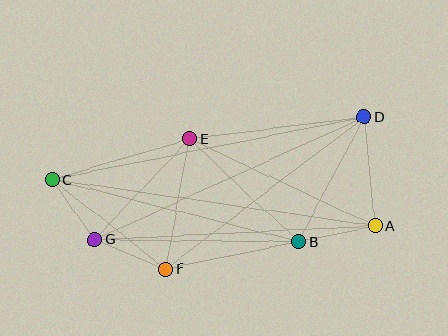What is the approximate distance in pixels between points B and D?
The distance between B and D is approximately 141 pixels.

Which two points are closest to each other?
Points C and G are closest to each other.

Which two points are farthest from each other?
Points A and C are farthest from each other.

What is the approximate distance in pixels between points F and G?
The distance between F and G is approximately 77 pixels.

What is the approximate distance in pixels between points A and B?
The distance between A and B is approximately 78 pixels.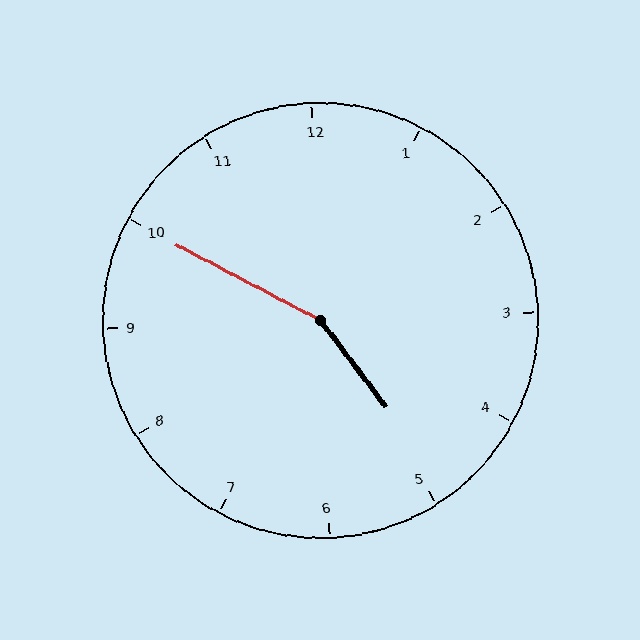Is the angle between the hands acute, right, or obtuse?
It is obtuse.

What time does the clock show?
4:50.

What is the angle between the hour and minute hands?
Approximately 155 degrees.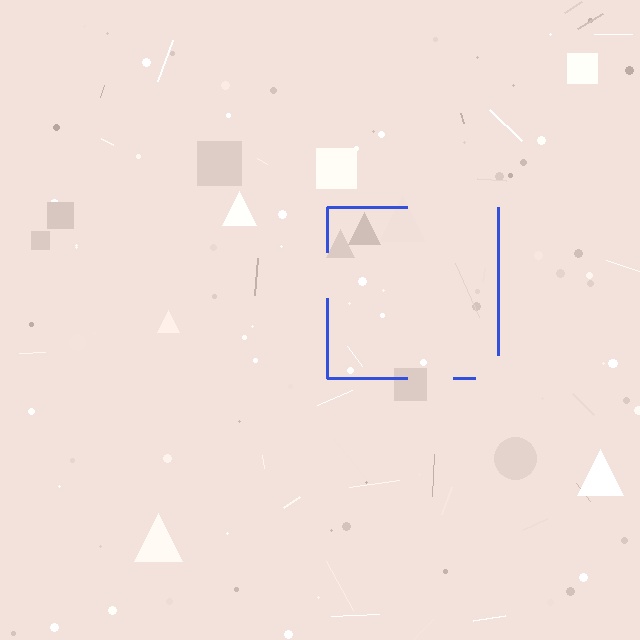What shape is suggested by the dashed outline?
The dashed outline suggests a square.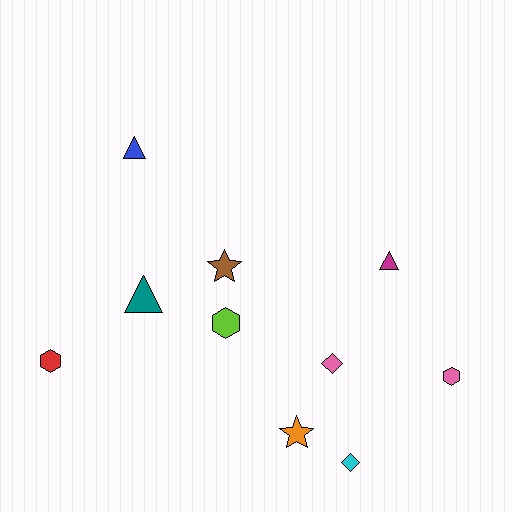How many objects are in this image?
There are 10 objects.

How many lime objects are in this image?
There is 1 lime object.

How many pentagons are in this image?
There are no pentagons.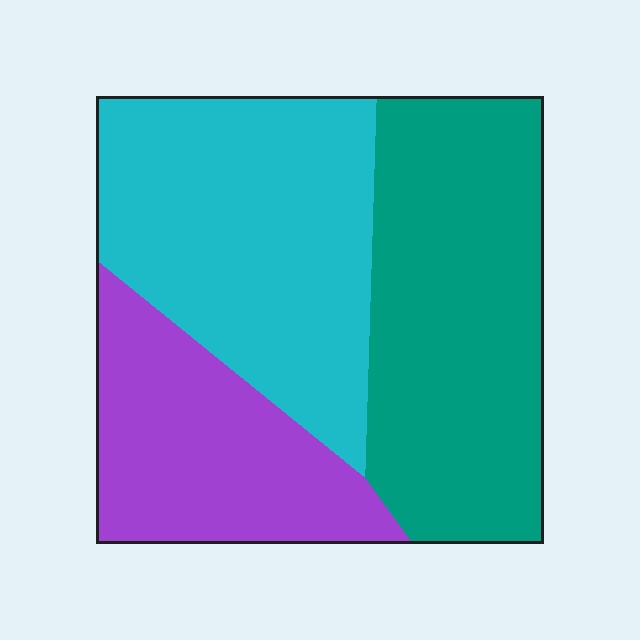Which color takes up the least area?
Purple, at roughly 25%.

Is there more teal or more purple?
Teal.